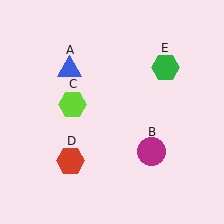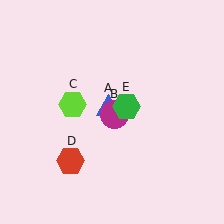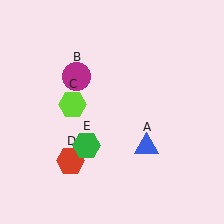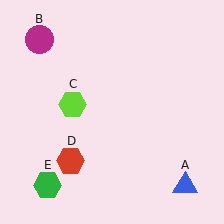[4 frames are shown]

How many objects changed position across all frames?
3 objects changed position: blue triangle (object A), magenta circle (object B), green hexagon (object E).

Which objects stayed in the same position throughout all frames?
Lime hexagon (object C) and red hexagon (object D) remained stationary.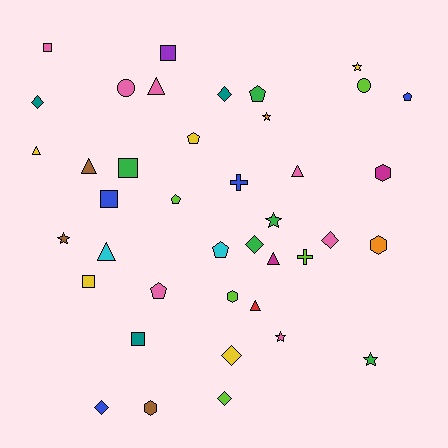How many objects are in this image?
There are 40 objects.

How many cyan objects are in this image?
There are 2 cyan objects.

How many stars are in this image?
There are 6 stars.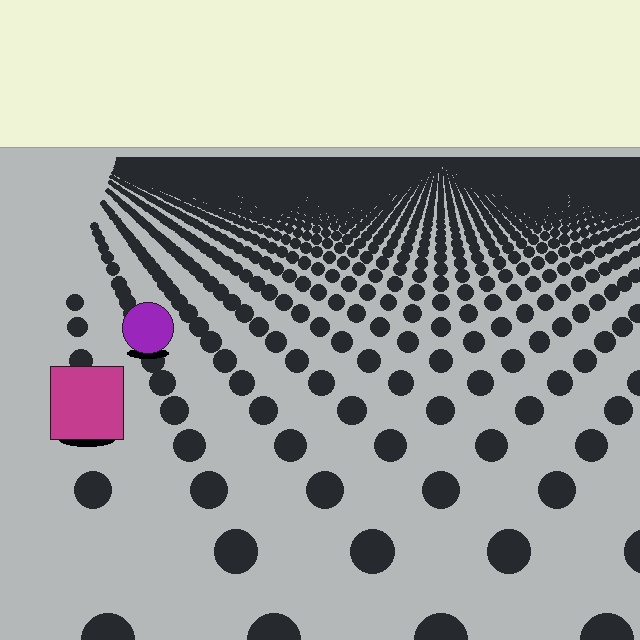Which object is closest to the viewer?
The magenta square is closest. The texture marks near it are larger and more spread out.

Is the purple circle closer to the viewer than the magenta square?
No. The magenta square is closer — you can tell from the texture gradient: the ground texture is coarser near it.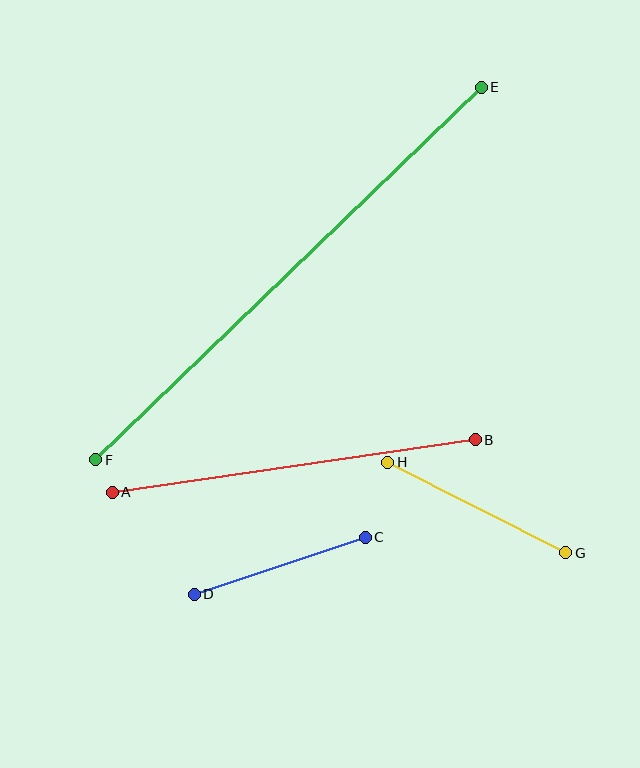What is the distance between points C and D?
The distance is approximately 181 pixels.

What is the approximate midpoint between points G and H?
The midpoint is at approximately (477, 507) pixels.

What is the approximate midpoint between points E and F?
The midpoint is at approximately (288, 274) pixels.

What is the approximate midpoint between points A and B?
The midpoint is at approximately (294, 466) pixels.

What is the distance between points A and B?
The distance is approximately 367 pixels.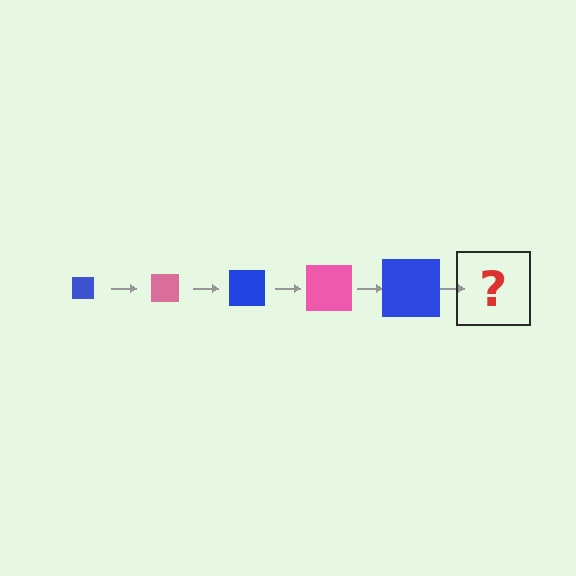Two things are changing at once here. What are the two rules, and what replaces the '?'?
The two rules are that the square grows larger each step and the color cycles through blue and pink. The '?' should be a pink square, larger than the previous one.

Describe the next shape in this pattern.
It should be a pink square, larger than the previous one.